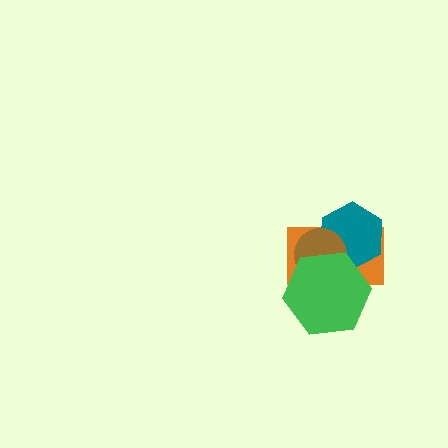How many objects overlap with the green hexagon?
3 objects overlap with the green hexagon.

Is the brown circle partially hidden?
Yes, it is partially covered by another shape.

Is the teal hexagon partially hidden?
Yes, it is partially covered by another shape.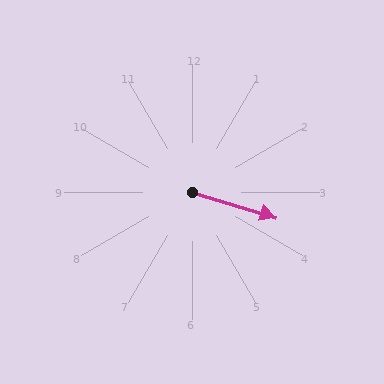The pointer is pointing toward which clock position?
Roughly 4 o'clock.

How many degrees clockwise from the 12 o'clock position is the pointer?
Approximately 107 degrees.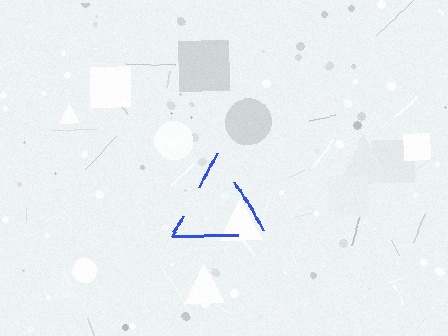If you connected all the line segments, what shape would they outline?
They would outline a triangle.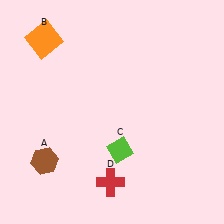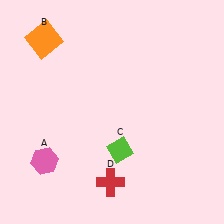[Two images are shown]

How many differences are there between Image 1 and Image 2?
There is 1 difference between the two images.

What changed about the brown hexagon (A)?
In Image 1, A is brown. In Image 2, it changed to pink.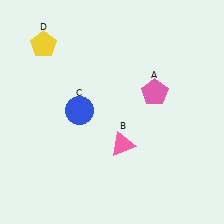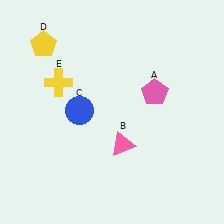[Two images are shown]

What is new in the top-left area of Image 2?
A yellow cross (E) was added in the top-left area of Image 2.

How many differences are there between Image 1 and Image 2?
There is 1 difference between the two images.